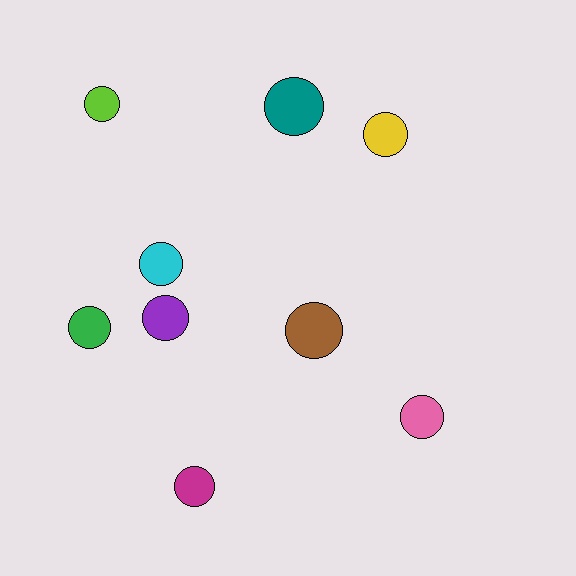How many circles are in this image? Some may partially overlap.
There are 9 circles.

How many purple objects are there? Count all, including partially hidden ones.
There is 1 purple object.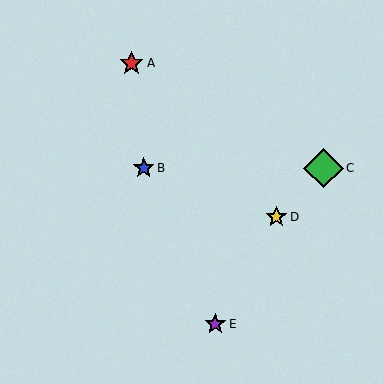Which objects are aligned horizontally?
Objects B, C are aligned horizontally.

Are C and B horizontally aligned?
Yes, both are at y≈168.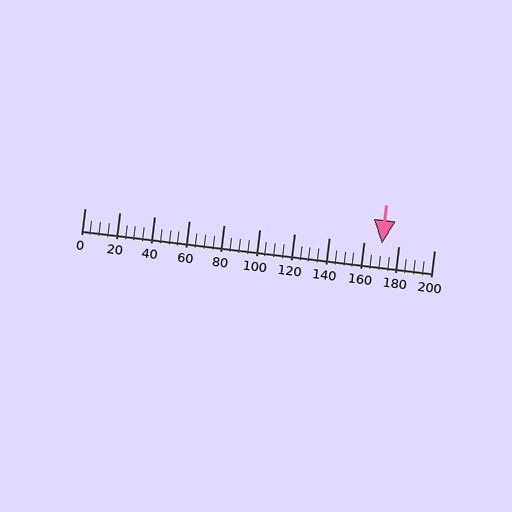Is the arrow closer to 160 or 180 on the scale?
The arrow is closer to 180.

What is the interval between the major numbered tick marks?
The major tick marks are spaced 20 units apart.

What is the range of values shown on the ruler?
The ruler shows values from 0 to 200.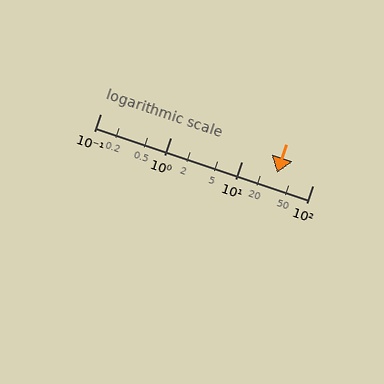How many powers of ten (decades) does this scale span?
The scale spans 3 decades, from 0.1 to 100.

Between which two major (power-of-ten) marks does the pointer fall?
The pointer is between 10 and 100.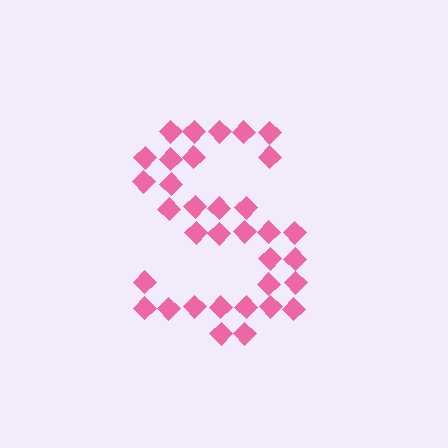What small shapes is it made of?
It is made of small diamonds.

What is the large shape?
The large shape is the letter S.